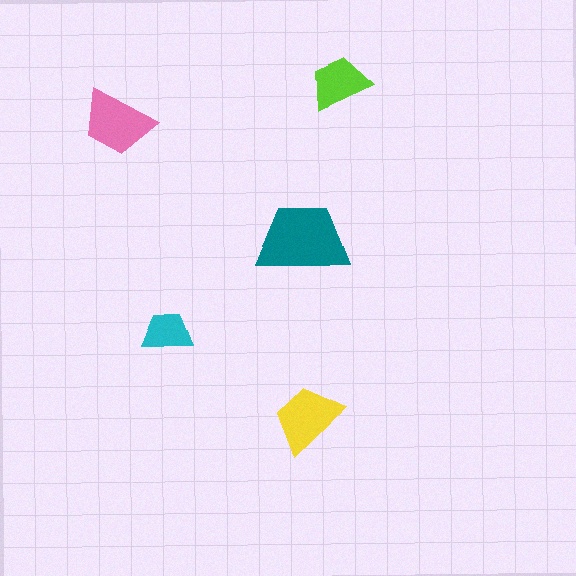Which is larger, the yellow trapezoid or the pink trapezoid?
The pink one.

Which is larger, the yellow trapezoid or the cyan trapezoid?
The yellow one.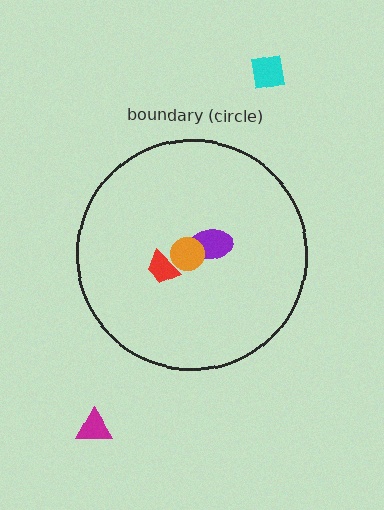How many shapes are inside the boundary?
3 inside, 2 outside.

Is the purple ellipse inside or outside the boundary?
Inside.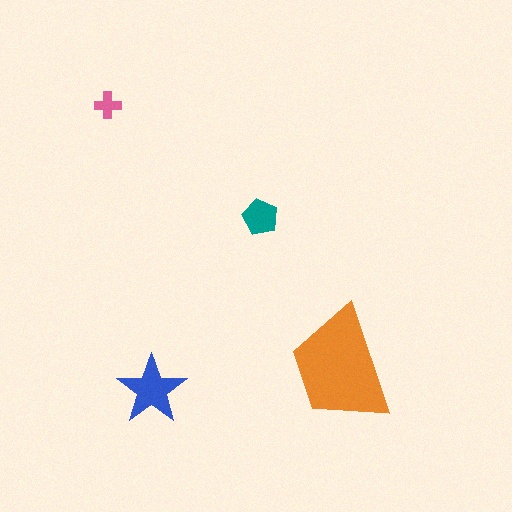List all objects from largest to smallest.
The orange trapezoid, the blue star, the teal pentagon, the pink cross.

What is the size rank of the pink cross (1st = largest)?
4th.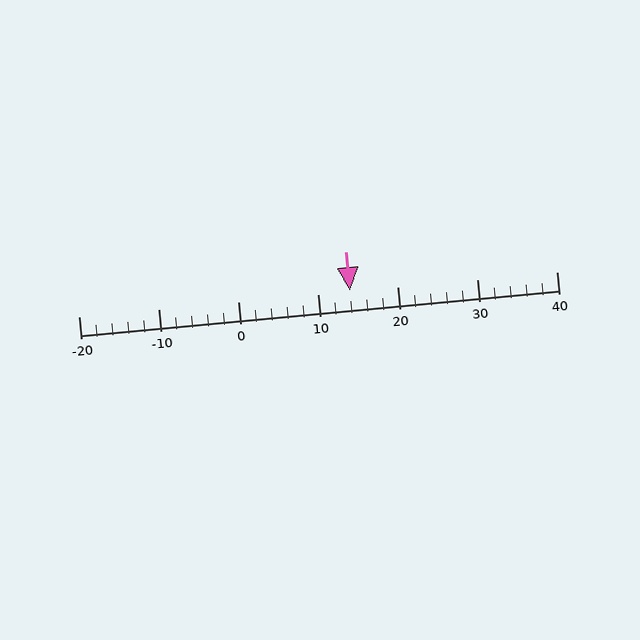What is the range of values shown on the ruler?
The ruler shows values from -20 to 40.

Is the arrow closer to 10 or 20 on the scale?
The arrow is closer to 10.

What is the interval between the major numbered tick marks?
The major tick marks are spaced 10 units apart.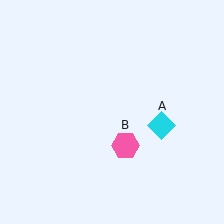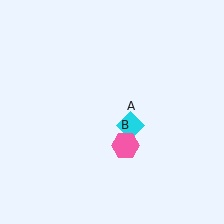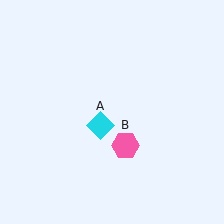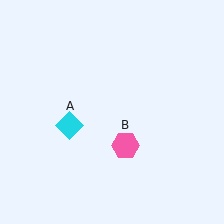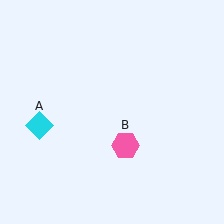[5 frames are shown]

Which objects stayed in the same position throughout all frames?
Pink hexagon (object B) remained stationary.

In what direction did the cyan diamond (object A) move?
The cyan diamond (object A) moved left.